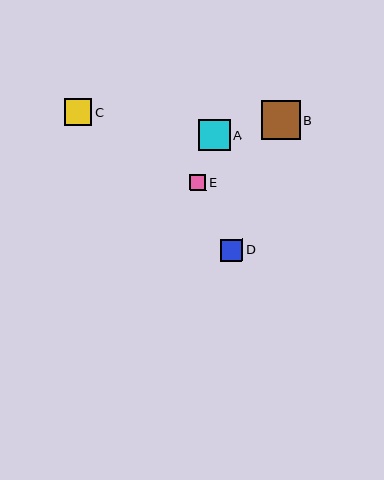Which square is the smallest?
Square E is the smallest with a size of approximately 16 pixels.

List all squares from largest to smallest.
From largest to smallest: B, A, C, D, E.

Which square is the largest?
Square B is the largest with a size of approximately 39 pixels.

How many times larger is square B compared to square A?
Square B is approximately 1.2 times the size of square A.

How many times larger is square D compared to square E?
Square D is approximately 1.4 times the size of square E.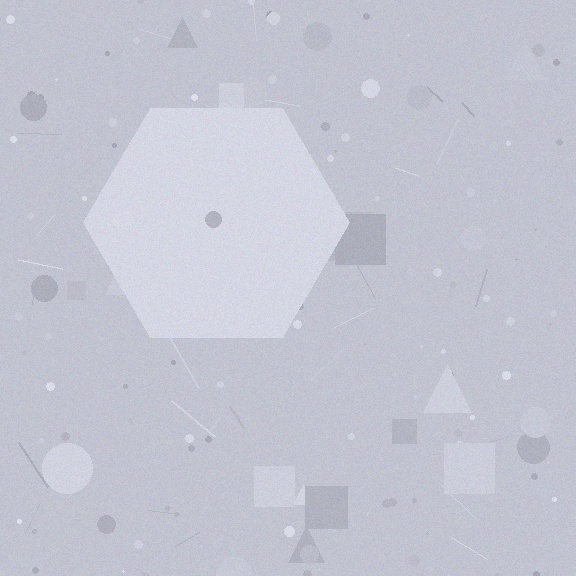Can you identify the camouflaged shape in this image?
The camouflaged shape is a hexagon.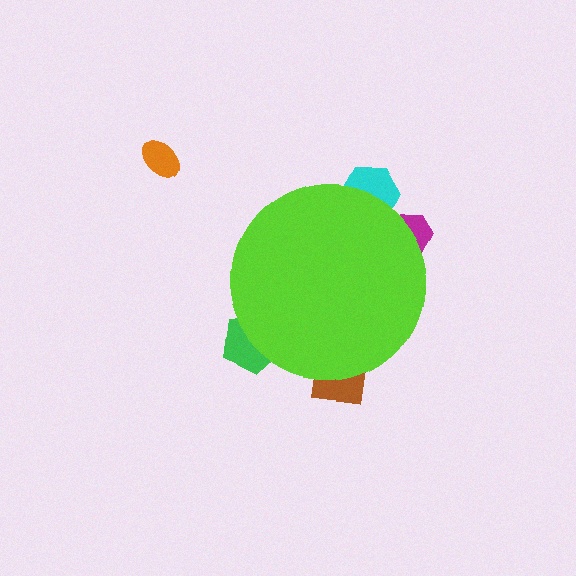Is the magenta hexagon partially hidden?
Yes, the magenta hexagon is partially hidden behind the lime circle.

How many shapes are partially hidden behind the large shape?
4 shapes are partially hidden.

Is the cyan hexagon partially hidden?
Yes, the cyan hexagon is partially hidden behind the lime circle.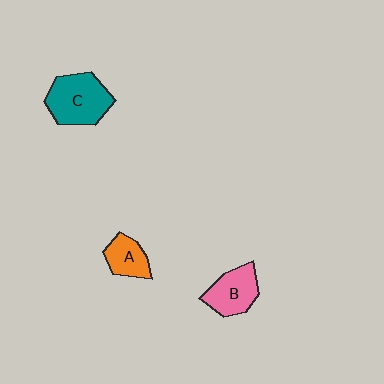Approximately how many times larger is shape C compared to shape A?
Approximately 1.8 times.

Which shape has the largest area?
Shape C (teal).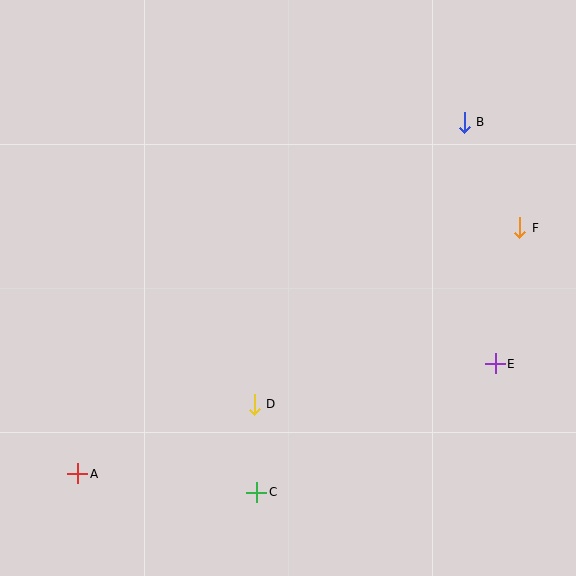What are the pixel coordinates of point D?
Point D is at (254, 404).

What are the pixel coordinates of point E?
Point E is at (495, 364).